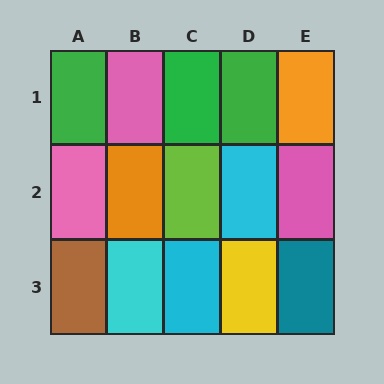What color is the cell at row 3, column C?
Cyan.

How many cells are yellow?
1 cell is yellow.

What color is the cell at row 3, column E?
Teal.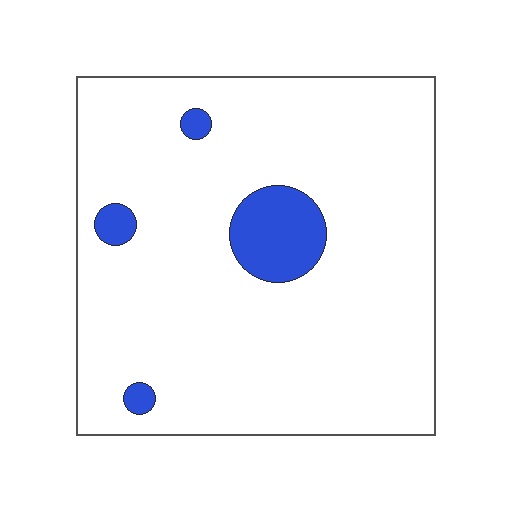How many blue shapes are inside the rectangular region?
4.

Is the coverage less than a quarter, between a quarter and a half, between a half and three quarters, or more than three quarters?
Less than a quarter.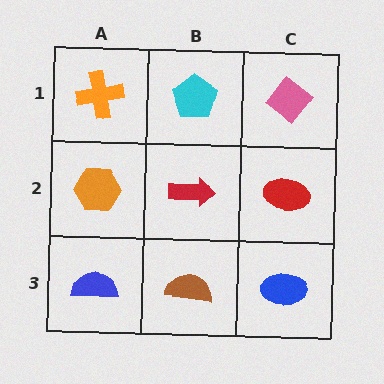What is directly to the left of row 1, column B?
An orange cross.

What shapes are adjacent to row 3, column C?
A red ellipse (row 2, column C), a brown semicircle (row 3, column B).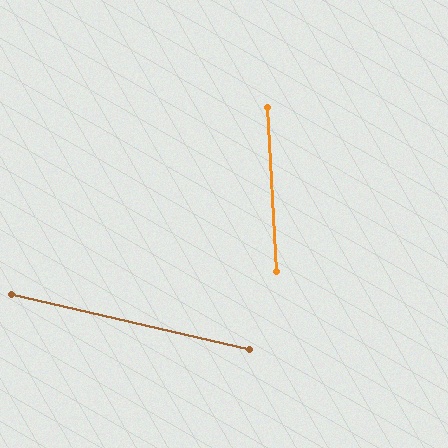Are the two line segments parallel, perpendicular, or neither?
Neither parallel nor perpendicular — they differ by about 74°.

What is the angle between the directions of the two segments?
Approximately 74 degrees.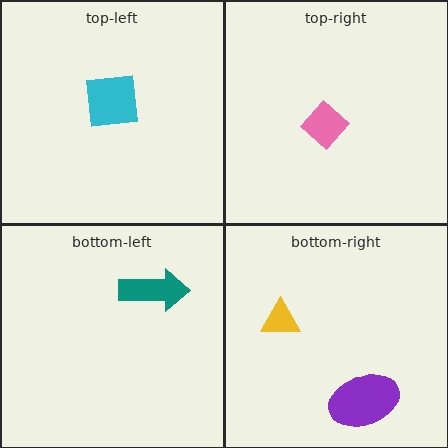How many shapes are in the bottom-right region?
2.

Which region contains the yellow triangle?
The bottom-right region.